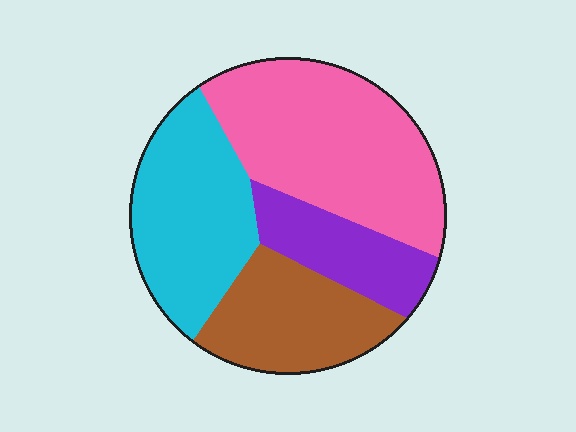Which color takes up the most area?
Pink, at roughly 35%.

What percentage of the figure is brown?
Brown takes up about one fifth (1/5) of the figure.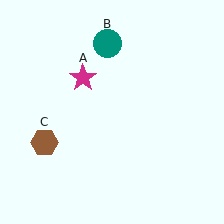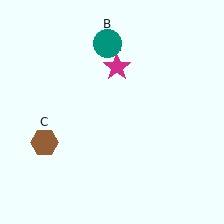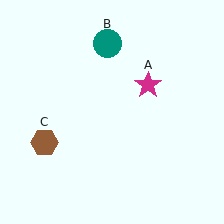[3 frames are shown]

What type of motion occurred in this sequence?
The magenta star (object A) rotated clockwise around the center of the scene.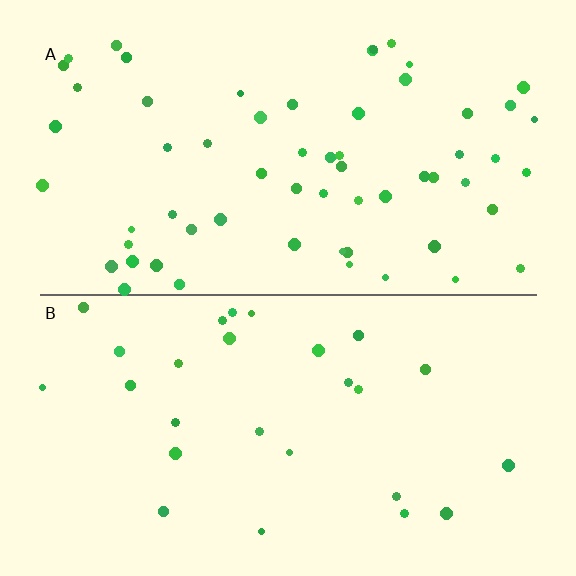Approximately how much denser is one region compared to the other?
Approximately 2.3× — region A over region B.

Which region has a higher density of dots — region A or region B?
A (the top).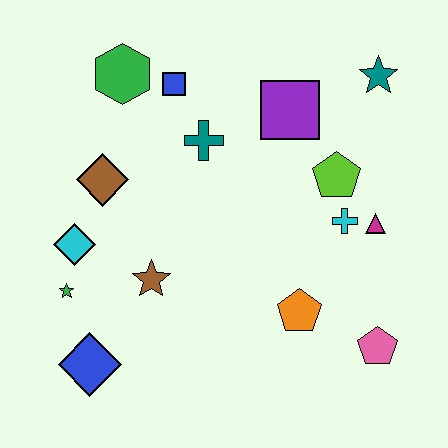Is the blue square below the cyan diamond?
No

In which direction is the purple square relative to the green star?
The purple square is to the right of the green star.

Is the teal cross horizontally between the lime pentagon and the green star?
Yes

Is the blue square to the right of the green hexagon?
Yes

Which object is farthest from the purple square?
The blue diamond is farthest from the purple square.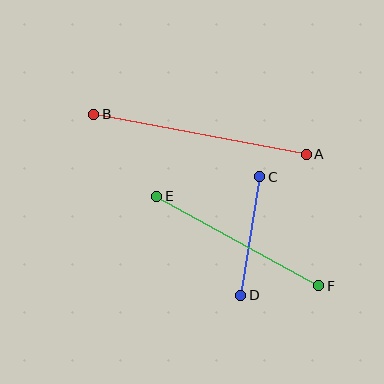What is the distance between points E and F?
The distance is approximately 185 pixels.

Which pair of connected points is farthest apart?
Points A and B are farthest apart.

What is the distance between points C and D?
The distance is approximately 120 pixels.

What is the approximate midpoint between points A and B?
The midpoint is at approximately (200, 134) pixels.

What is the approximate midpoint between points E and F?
The midpoint is at approximately (238, 241) pixels.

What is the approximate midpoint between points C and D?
The midpoint is at approximately (250, 236) pixels.